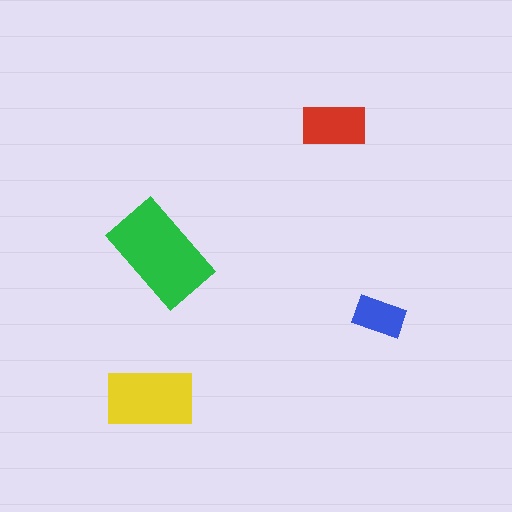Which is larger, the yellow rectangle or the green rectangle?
The green one.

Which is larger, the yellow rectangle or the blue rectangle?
The yellow one.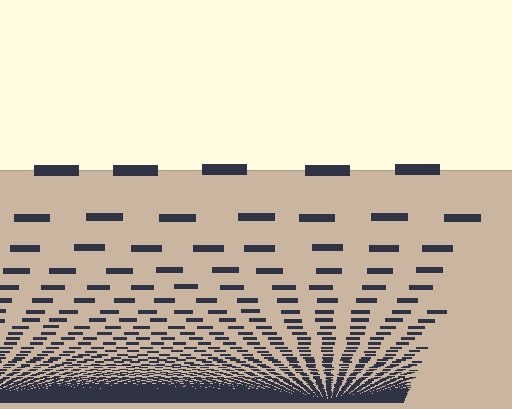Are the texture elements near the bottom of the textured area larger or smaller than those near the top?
Smaller. The gradient is inverted — elements near the bottom are smaller and denser.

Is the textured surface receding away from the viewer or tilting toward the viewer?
The surface appears to tilt toward the viewer. Texture elements get larger and sparser toward the top.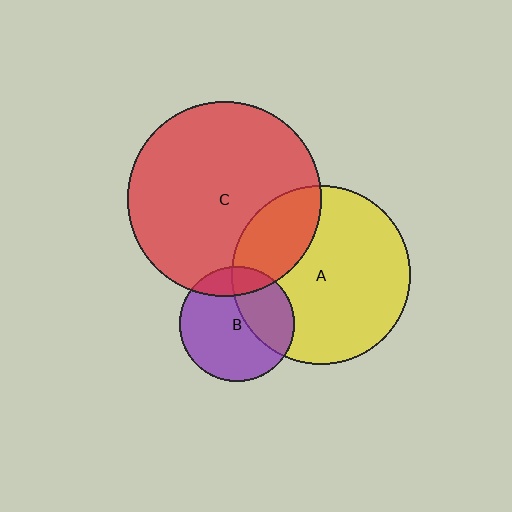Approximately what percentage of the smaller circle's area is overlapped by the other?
Approximately 25%.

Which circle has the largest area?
Circle C (red).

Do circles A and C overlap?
Yes.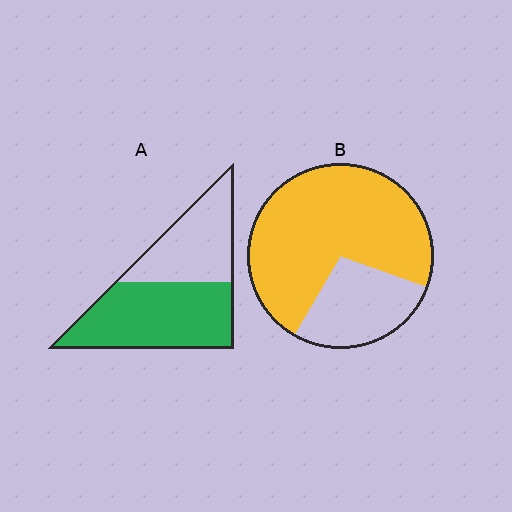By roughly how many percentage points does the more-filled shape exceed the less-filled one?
By roughly 15 percentage points (B over A).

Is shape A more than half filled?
Yes.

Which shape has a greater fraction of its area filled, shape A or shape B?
Shape B.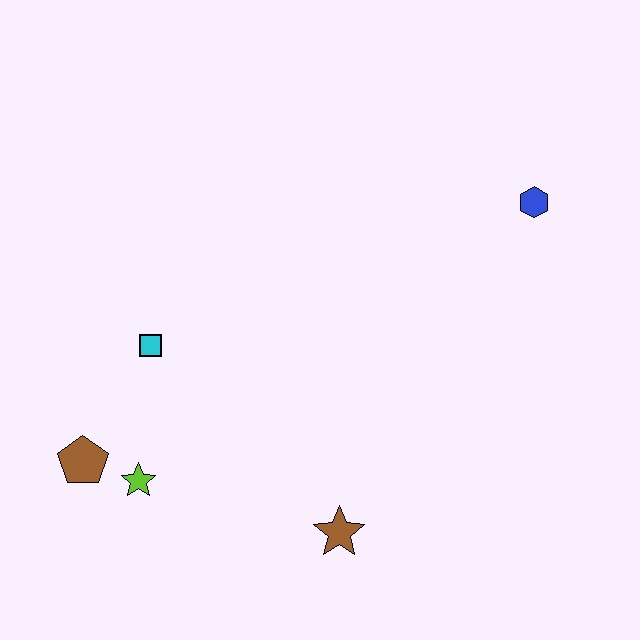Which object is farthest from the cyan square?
The blue hexagon is farthest from the cyan square.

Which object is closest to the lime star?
The brown pentagon is closest to the lime star.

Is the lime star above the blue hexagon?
No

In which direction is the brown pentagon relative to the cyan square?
The brown pentagon is below the cyan square.